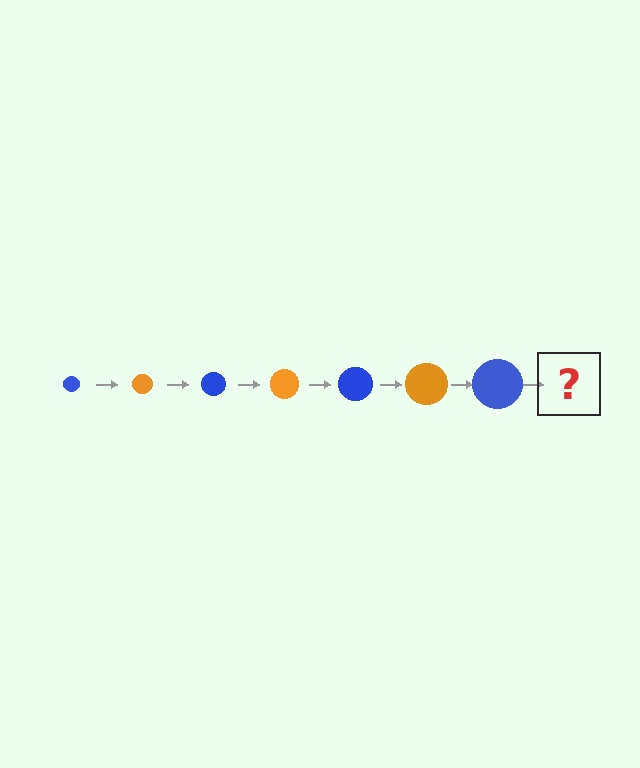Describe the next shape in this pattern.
It should be an orange circle, larger than the previous one.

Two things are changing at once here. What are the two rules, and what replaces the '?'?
The two rules are that the circle grows larger each step and the color cycles through blue and orange. The '?' should be an orange circle, larger than the previous one.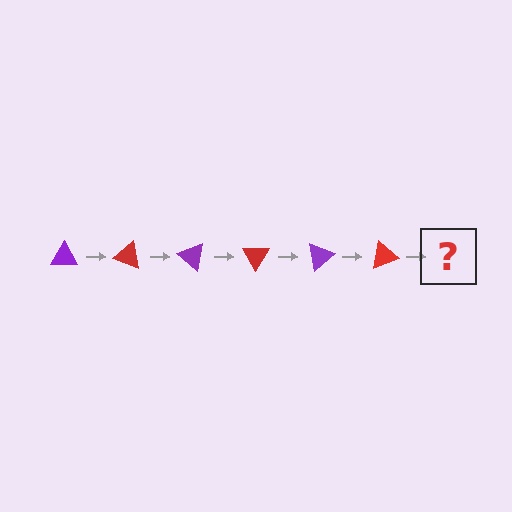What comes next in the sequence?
The next element should be a purple triangle, rotated 120 degrees from the start.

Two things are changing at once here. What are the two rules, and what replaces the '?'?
The two rules are that it rotates 20 degrees each step and the color cycles through purple and red. The '?' should be a purple triangle, rotated 120 degrees from the start.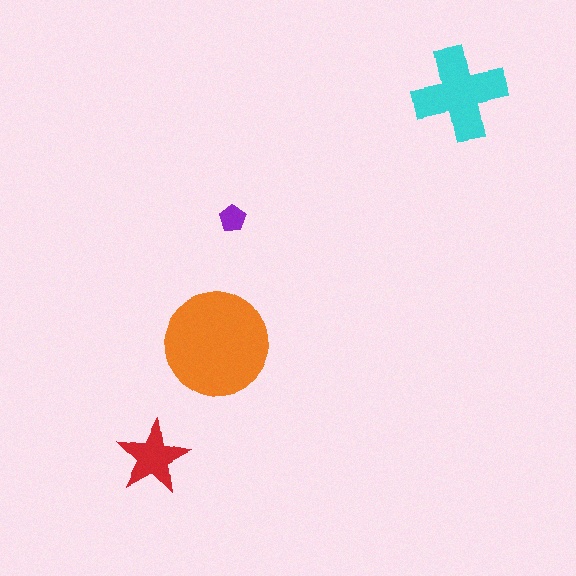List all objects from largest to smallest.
The orange circle, the cyan cross, the red star, the purple pentagon.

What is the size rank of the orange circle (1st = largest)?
1st.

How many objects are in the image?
There are 4 objects in the image.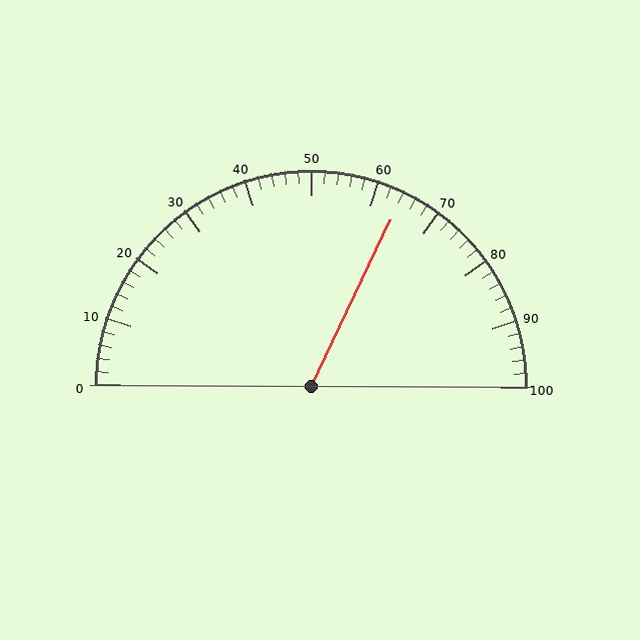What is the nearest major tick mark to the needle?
The nearest major tick mark is 60.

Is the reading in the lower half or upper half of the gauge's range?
The reading is in the upper half of the range (0 to 100).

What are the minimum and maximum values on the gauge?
The gauge ranges from 0 to 100.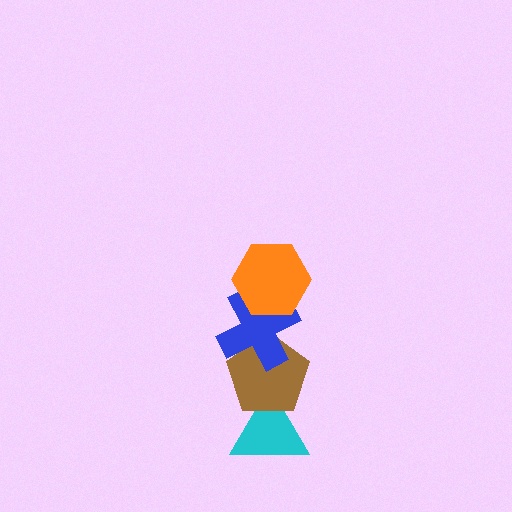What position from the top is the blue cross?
The blue cross is 2nd from the top.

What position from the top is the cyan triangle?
The cyan triangle is 4th from the top.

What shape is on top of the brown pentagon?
The blue cross is on top of the brown pentagon.